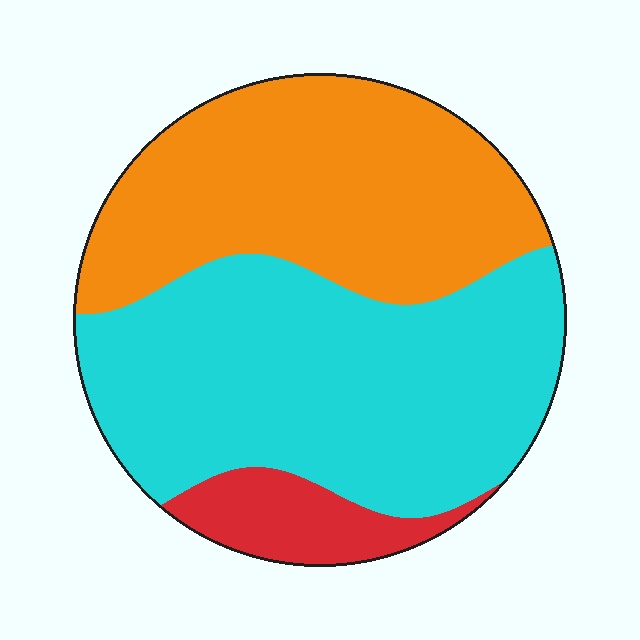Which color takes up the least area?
Red, at roughly 10%.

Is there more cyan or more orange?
Cyan.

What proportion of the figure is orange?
Orange covers around 40% of the figure.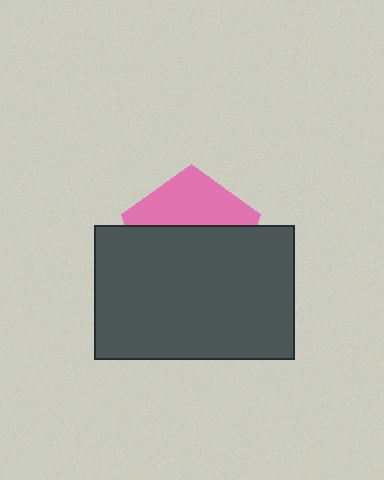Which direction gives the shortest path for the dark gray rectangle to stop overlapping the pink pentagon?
Moving down gives the shortest separation.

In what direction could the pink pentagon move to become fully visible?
The pink pentagon could move up. That would shift it out from behind the dark gray rectangle entirely.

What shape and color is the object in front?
The object in front is a dark gray rectangle.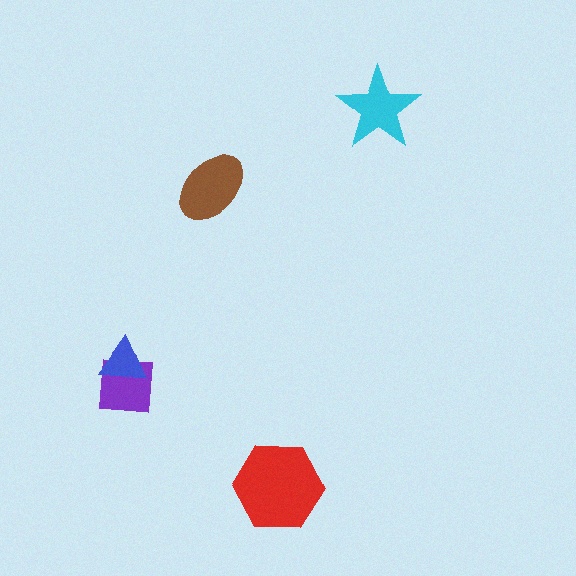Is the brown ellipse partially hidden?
No, no other shape covers it.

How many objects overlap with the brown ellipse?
0 objects overlap with the brown ellipse.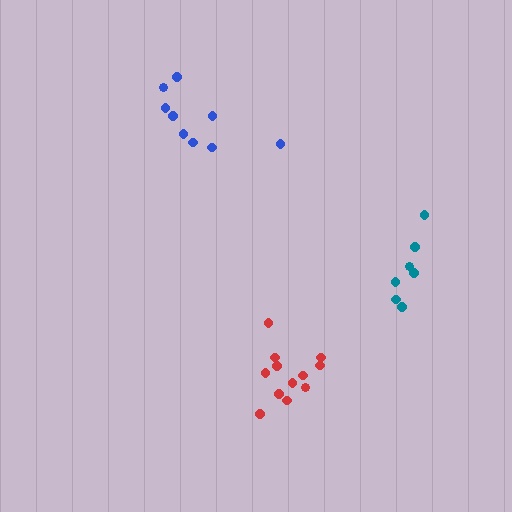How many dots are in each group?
Group 1: 12 dots, Group 2: 9 dots, Group 3: 7 dots (28 total).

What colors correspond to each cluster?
The clusters are colored: red, blue, teal.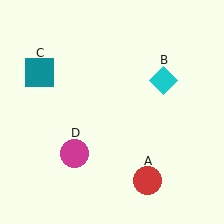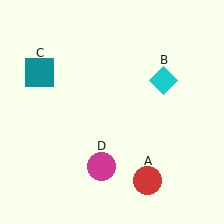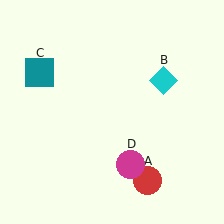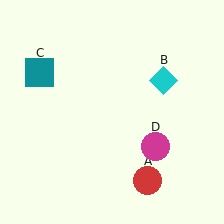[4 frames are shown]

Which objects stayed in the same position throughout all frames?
Red circle (object A) and cyan diamond (object B) and teal square (object C) remained stationary.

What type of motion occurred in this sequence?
The magenta circle (object D) rotated counterclockwise around the center of the scene.